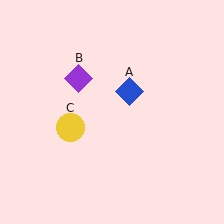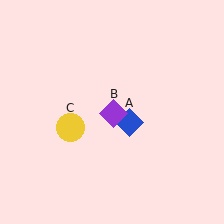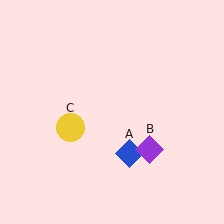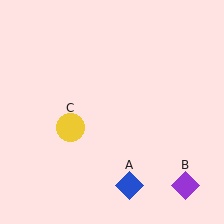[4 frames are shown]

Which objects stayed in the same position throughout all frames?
Yellow circle (object C) remained stationary.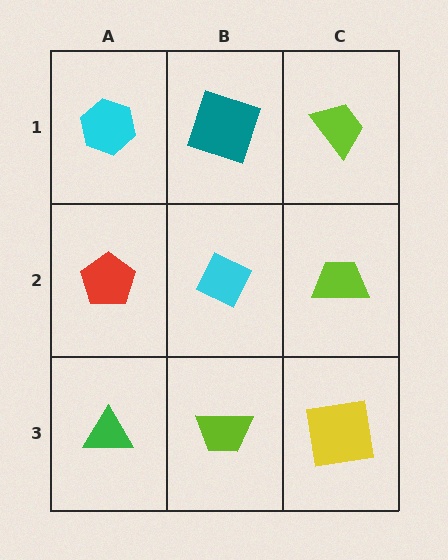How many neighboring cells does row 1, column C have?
2.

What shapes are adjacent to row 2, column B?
A teal square (row 1, column B), a lime trapezoid (row 3, column B), a red pentagon (row 2, column A), a lime trapezoid (row 2, column C).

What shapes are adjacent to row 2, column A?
A cyan hexagon (row 1, column A), a green triangle (row 3, column A), a cyan diamond (row 2, column B).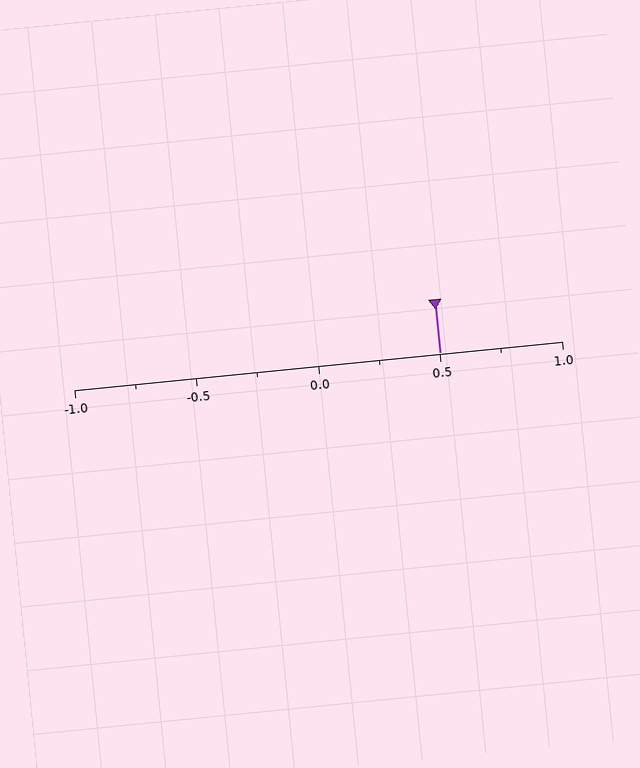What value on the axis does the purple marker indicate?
The marker indicates approximately 0.5.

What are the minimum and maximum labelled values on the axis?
The axis runs from -1.0 to 1.0.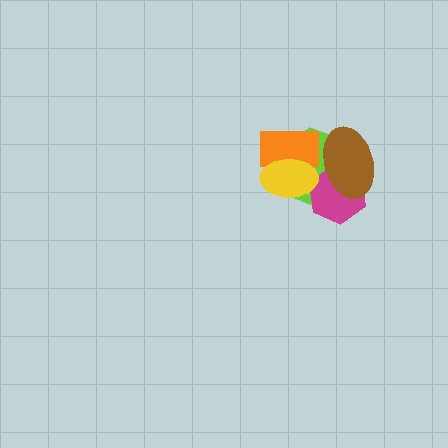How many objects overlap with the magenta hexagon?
3 objects overlap with the magenta hexagon.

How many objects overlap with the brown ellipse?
2 objects overlap with the brown ellipse.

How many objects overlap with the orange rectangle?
2 objects overlap with the orange rectangle.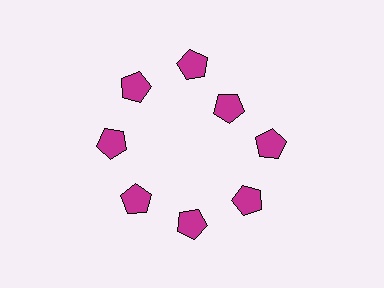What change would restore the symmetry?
The symmetry would be restored by moving it outward, back onto the ring so that all 8 pentagons sit at equal angles and equal distance from the center.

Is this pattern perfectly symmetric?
No. The 8 magenta pentagons are arranged in a ring, but one element near the 2 o'clock position is pulled inward toward the center, breaking the 8-fold rotational symmetry.